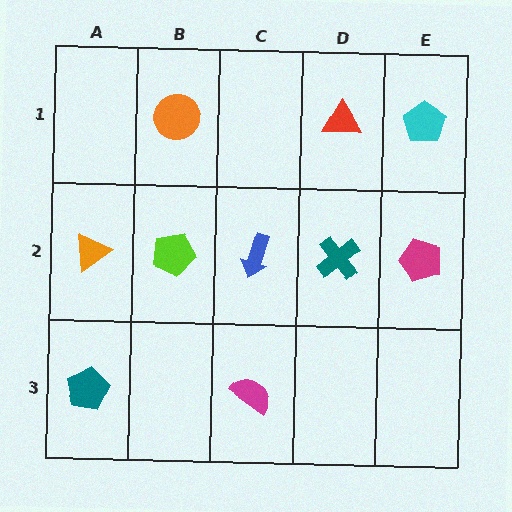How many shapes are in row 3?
2 shapes.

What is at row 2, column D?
A teal cross.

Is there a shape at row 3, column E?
No, that cell is empty.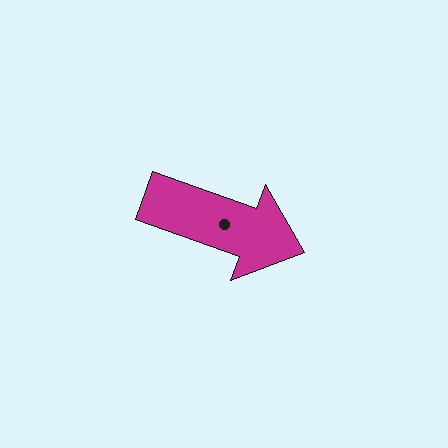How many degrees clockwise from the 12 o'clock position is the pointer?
Approximately 110 degrees.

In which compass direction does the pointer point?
East.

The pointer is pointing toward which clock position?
Roughly 4 o'clock.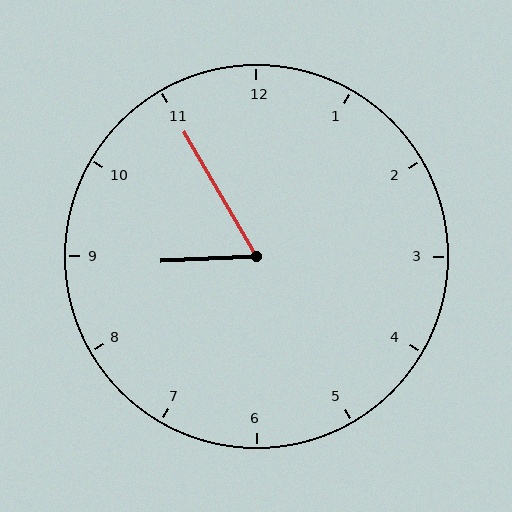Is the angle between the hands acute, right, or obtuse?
It is acute.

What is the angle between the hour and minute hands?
Approximately 62 degrees.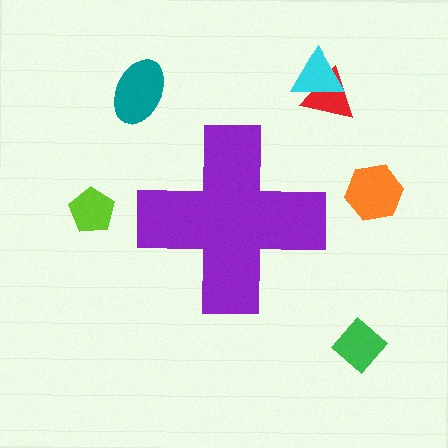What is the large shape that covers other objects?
A purple cross.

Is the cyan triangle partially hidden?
No, the cyan triangle is fully visible.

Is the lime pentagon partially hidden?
No, the lime pentagon is fully visible.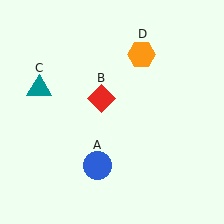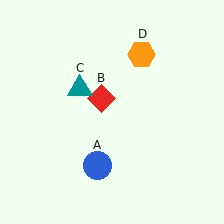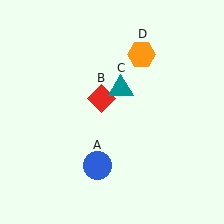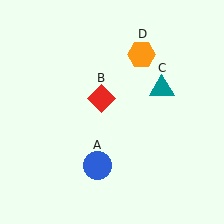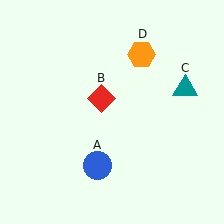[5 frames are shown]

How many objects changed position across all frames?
1 object changed position: teal triangle (object C).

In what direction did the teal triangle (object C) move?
The teal triangle (object C) moved right.